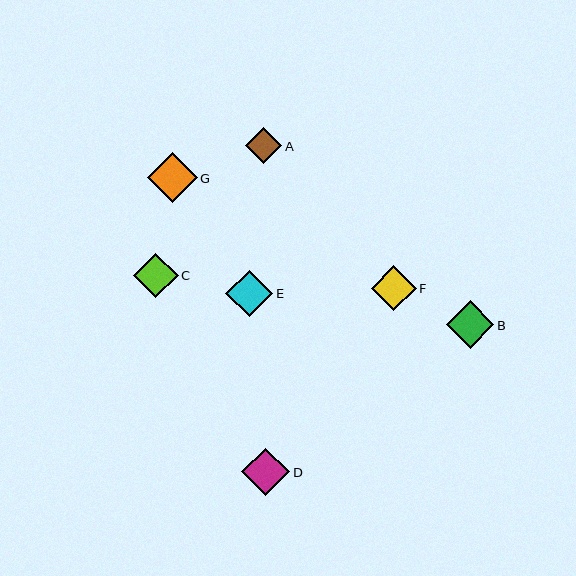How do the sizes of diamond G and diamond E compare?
Diamond G and diamond E are approximately the same size.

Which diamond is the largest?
Diamond G is the largest with a size of approximately 50 pixels.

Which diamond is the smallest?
Diamond A is the smallest with a size of approximately 36 pixels.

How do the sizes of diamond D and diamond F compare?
Diamond D and diamond F are approximately the same size.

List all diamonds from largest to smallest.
From largest to smallest: G, B, D, E, F, C, A.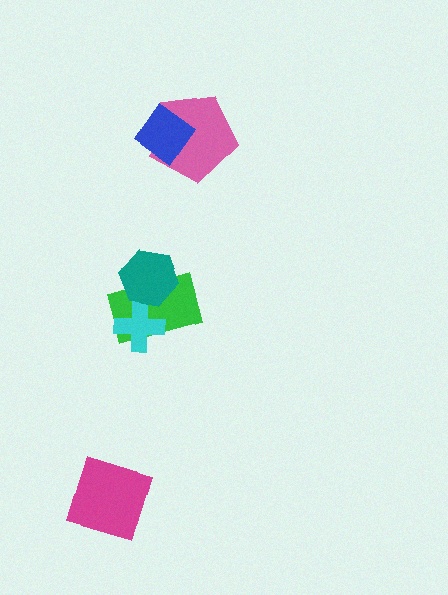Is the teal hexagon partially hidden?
No, no other shape covers it.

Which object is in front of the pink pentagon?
The blue diamond is in front of the pink pentagon.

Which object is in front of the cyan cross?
The teal hexagon is in front of the cyan cross.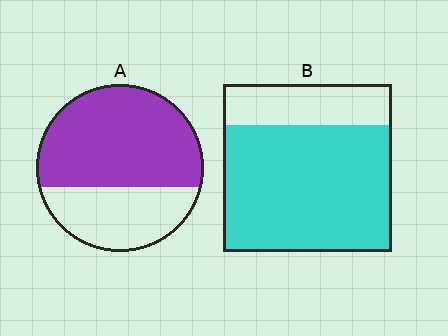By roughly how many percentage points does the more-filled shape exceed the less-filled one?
By roughly 10 percentage points (B over A).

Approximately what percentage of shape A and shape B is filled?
A is approximately 65% and B is approximately 75%.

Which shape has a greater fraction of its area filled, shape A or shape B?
Shape B.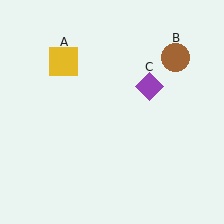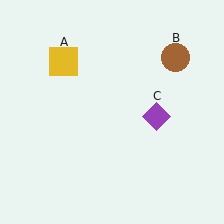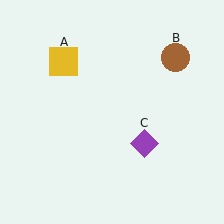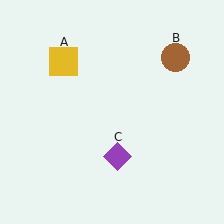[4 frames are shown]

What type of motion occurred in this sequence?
The purple diamond (object C) rotated clockwise around the center of the scene.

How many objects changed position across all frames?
1 object changed position: purple diamond (object C).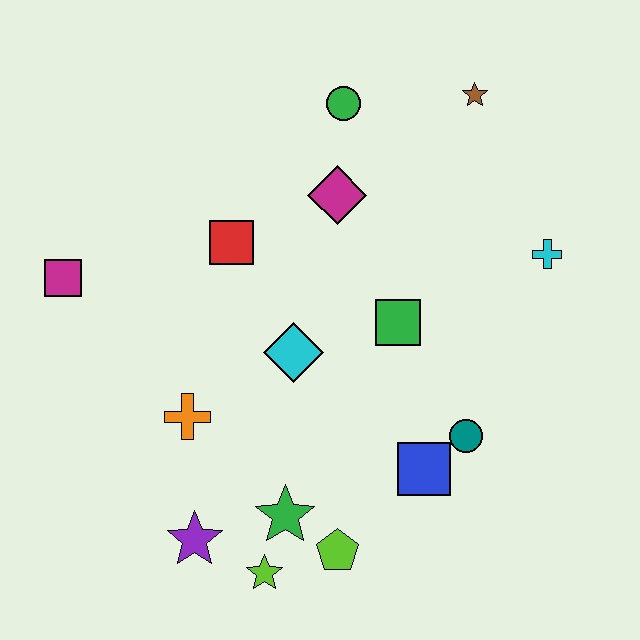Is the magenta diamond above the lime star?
Yes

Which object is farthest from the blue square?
The magenta square is farthest from the blue square.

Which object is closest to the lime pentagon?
The green star is closest to the lime pentagon.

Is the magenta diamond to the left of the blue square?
Yes